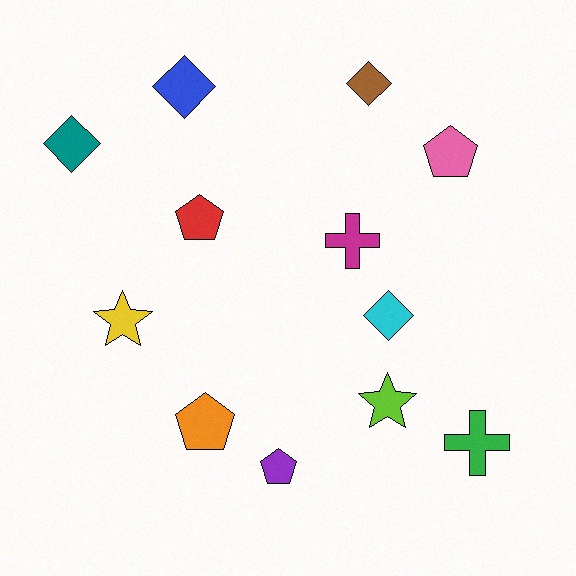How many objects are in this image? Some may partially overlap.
There are 12 objects.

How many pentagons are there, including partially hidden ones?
There are 4 pentagons.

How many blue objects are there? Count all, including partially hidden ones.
There is 1 blue object.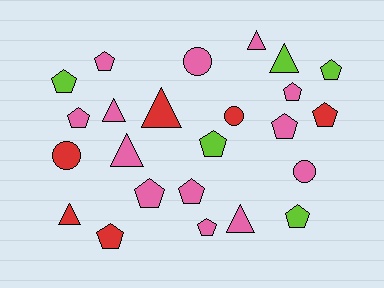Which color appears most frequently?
Pink, with 13 objects.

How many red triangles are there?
There are 2 red triangles.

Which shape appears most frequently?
Pentagon, with 13 objects.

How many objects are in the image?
There are 24 objects.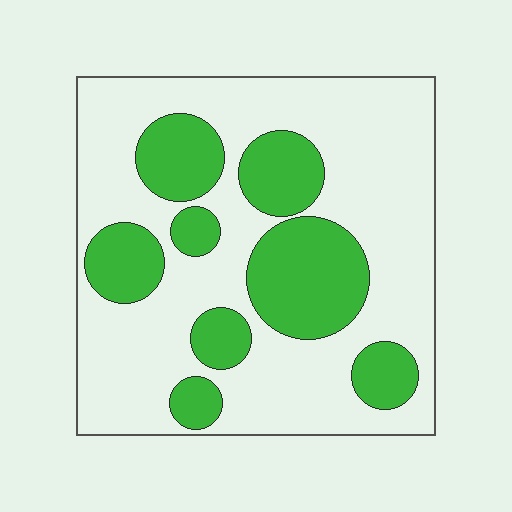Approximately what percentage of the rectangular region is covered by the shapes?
Approximately 30%.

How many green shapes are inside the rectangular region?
8.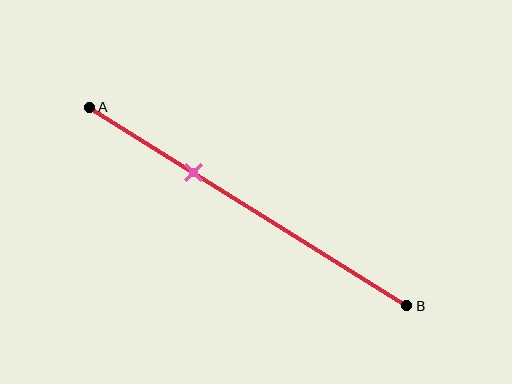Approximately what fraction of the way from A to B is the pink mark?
The pink mark is approximately 35% of the way from A to B.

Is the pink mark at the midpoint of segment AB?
No, the mark is at about 35% from A, not at the 50% midpoint.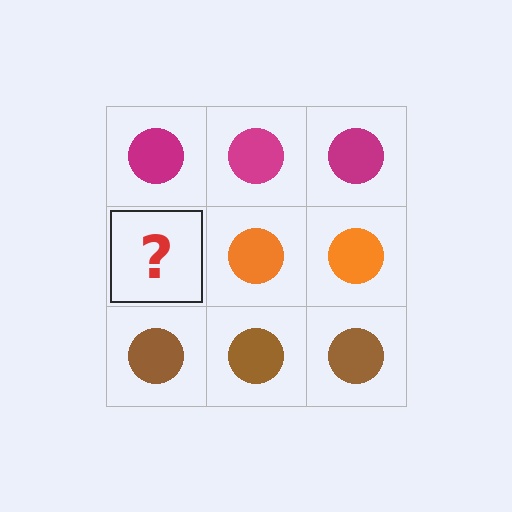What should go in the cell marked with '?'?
The missing cell should contain an orange circle.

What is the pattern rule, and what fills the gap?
The rule is that each row has a consistent color. The gap should be filled with an orange circle.